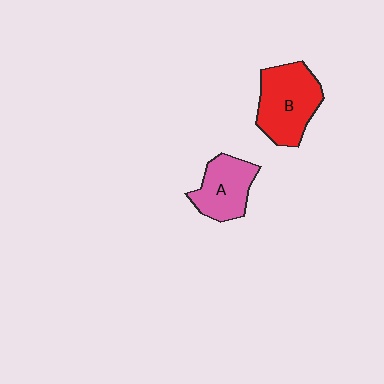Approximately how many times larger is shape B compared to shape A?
Approximately 1.3 times.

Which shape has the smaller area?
Shape A (pink).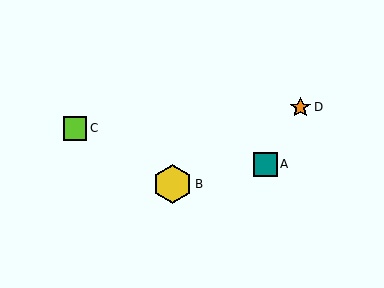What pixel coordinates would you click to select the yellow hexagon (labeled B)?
Click at (172, 184) to select the yellow hexagon B.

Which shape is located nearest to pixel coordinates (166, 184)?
The yellow hexagon (labeled B) at (172, 184) is nearest to that location.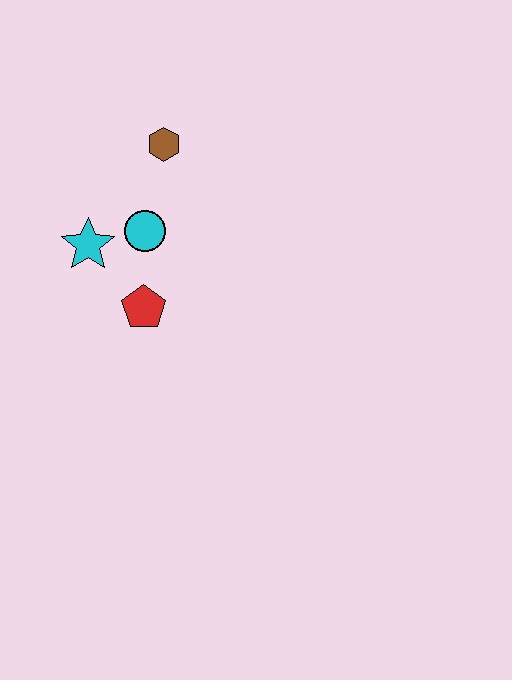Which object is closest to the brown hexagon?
The cyan circle is closest to the brown hexagon.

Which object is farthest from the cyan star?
The brown hexagon is farthest from the cyan star.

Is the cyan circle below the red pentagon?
No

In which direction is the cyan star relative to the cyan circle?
The cyan star is to the left of the cyan circle.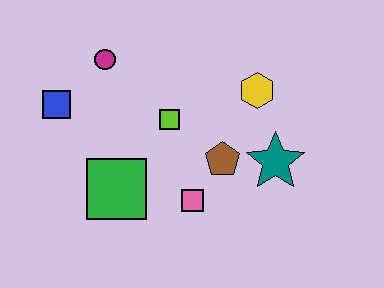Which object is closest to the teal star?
The brown pentagon is closest to the teal star.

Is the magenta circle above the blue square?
Yes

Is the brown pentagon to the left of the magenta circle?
No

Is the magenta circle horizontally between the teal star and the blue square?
Yes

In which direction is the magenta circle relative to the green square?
The magenta circle is above the green square.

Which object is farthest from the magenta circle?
The teal star is farthest from the magenta circle.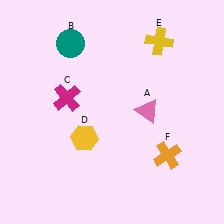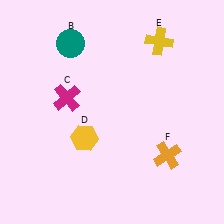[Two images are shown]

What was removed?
The pink triangle (A) was removed in Image 2.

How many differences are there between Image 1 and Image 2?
There is 1 difference between the two images.